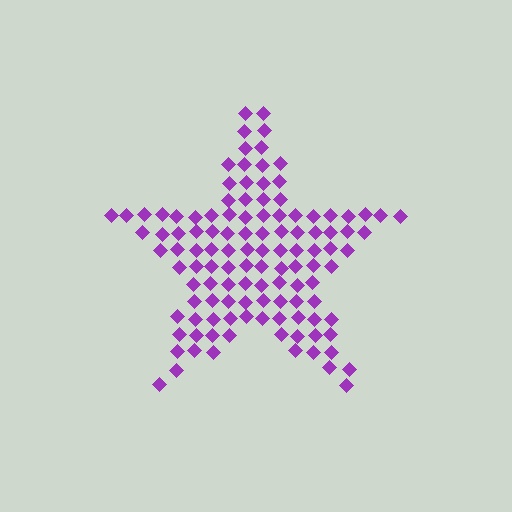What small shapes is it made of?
It is made of small diamonds.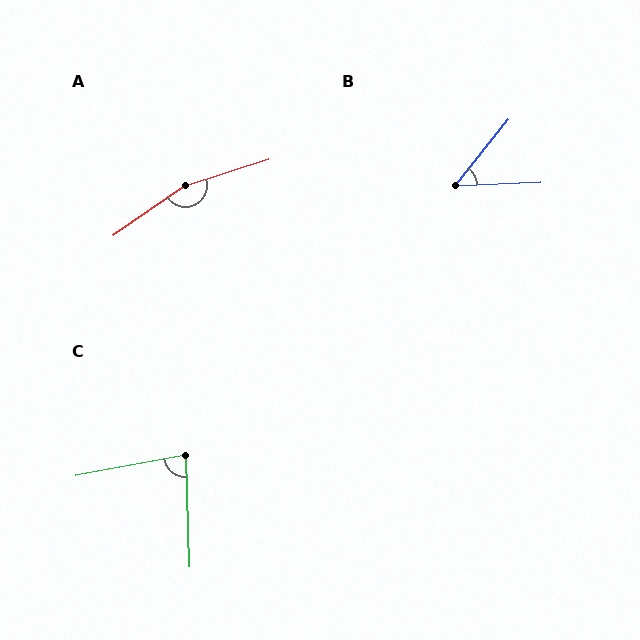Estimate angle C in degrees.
Approximately 81 degrees.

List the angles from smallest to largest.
B (49°), C (81°), A (163°).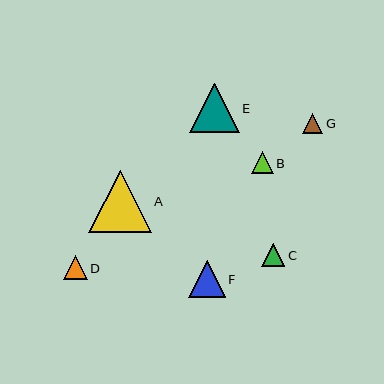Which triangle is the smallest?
Triangle G is the smallest with a size of approximately 20 pixels.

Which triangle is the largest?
Triangle A is the largest with a size of approximately 63 pixels.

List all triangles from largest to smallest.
From largest to smallest: A, E, F, D, C, B, G.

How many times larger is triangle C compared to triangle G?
Triangle C is approximately 1.2 times the size of triangle G.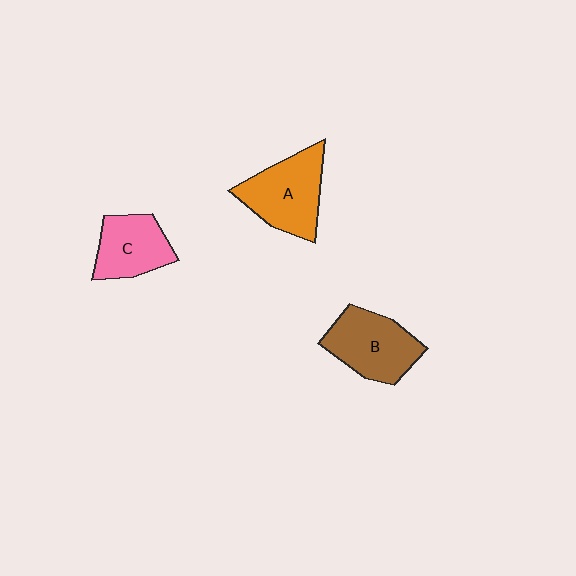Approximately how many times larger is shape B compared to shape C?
Approximately 1.2 times.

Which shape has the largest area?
Shape A (orange).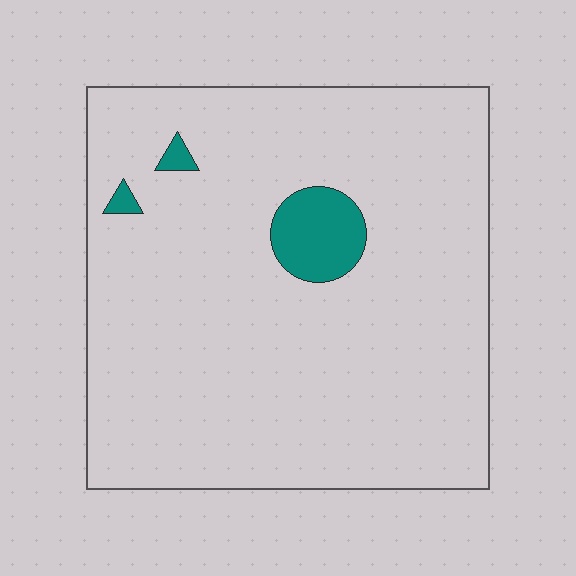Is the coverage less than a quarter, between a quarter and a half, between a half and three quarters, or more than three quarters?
Less than a quarter.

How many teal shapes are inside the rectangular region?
3.